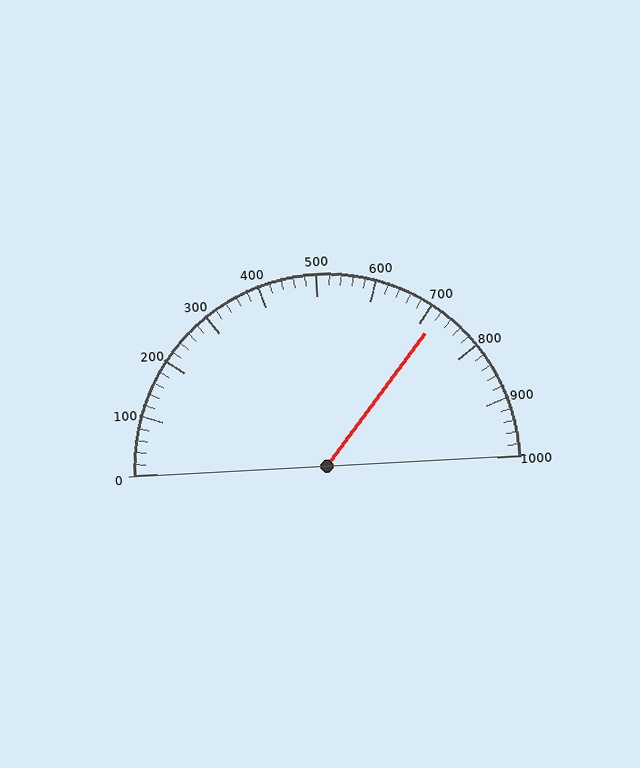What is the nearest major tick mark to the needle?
The nearest major tick mark is 700.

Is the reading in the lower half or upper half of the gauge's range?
The reading is in the upper half of the range (0 to 1000).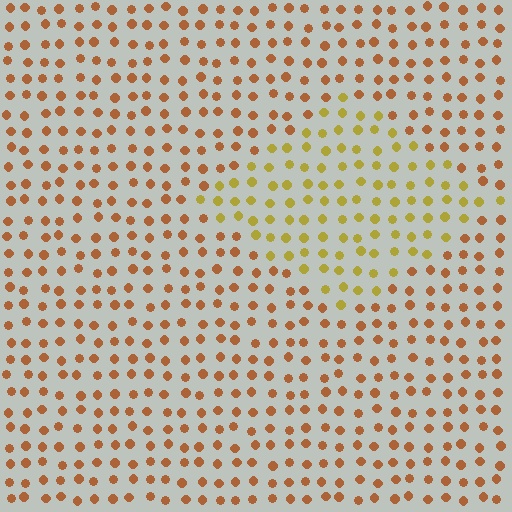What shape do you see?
I see a diamond.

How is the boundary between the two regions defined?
The boundary is defined purely by a slight shift in hue (about 33 degrees). Spacing, size, and orientation are identical on both sides.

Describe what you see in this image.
The image is filled with small brown elements in a uniform arrangement. A diamond-shaped region is visible where the elements are tinted to a slightly different hue, forming a subtle color boundary.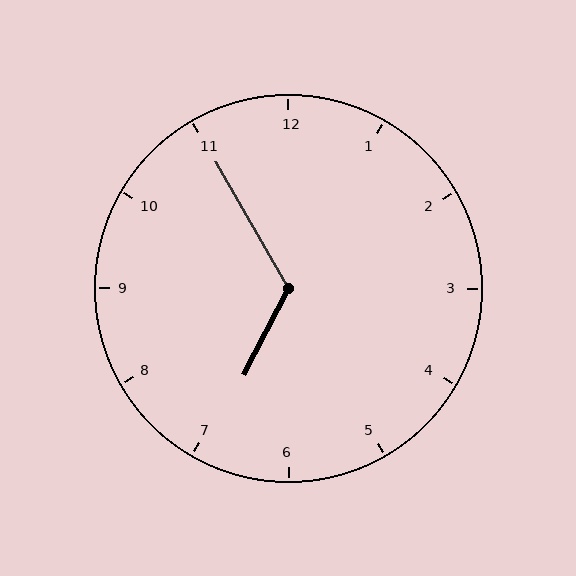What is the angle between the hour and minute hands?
Approximately 122 degrees.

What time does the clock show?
6:55.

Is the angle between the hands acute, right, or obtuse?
It is obtuse.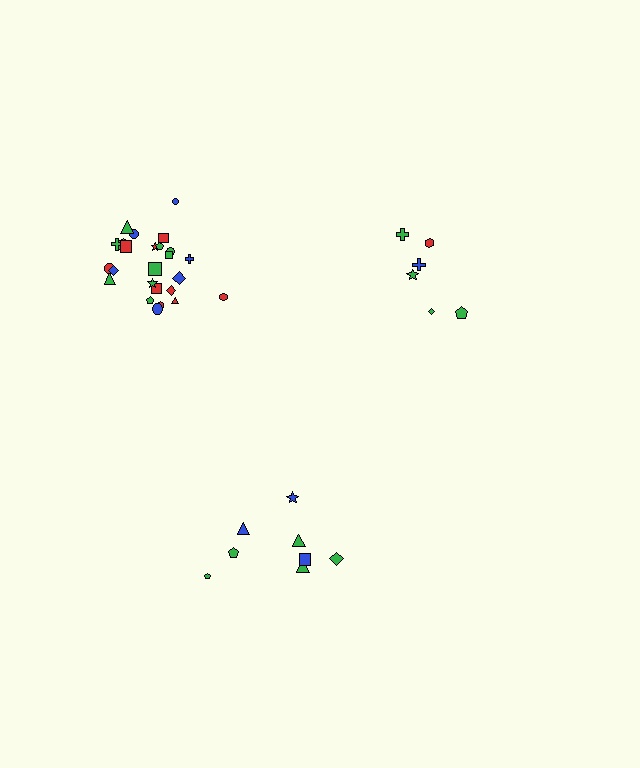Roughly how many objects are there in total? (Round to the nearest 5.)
Roughly 40 objects in total.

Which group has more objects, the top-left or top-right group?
The top-left group.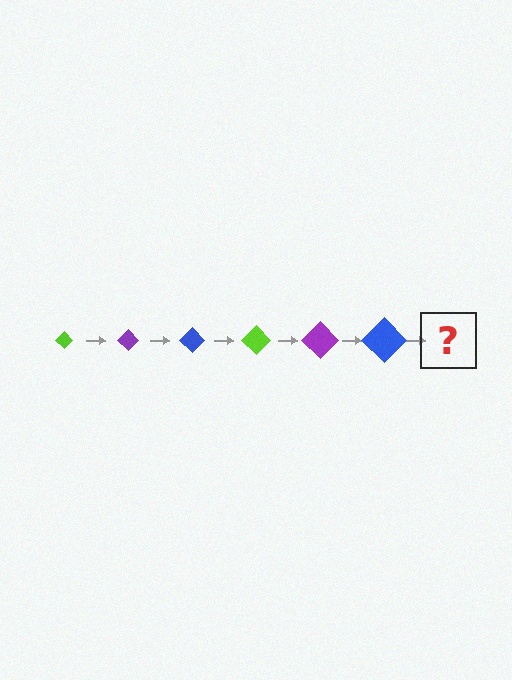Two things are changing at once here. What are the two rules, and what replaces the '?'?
The two rules are that the diamond grows larger each step and the color cycles through lime, purple, and blue. The '?' should be a lime diamond, larger than the previous one.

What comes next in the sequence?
The next element should be a lime diamond, larger than the previous one.